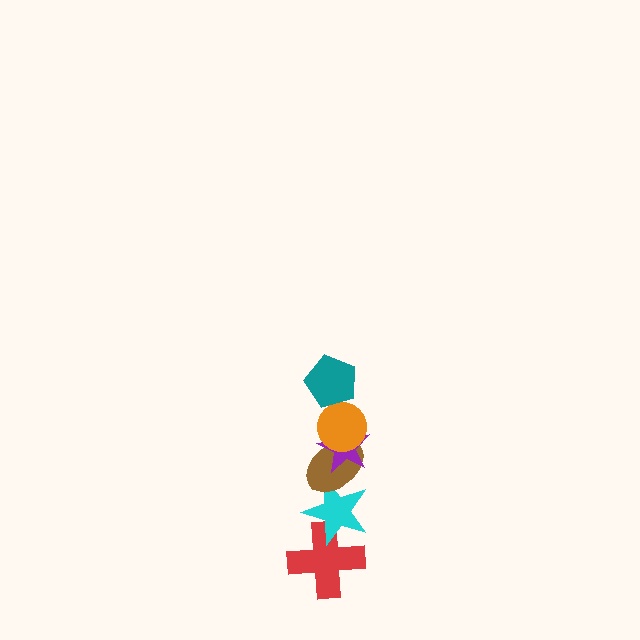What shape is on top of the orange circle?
The teal pentagon is on top of the orange circle.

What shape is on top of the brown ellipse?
The purple star is on top of the brown ellipse.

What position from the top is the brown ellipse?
The brown ellipse is 4th from the top.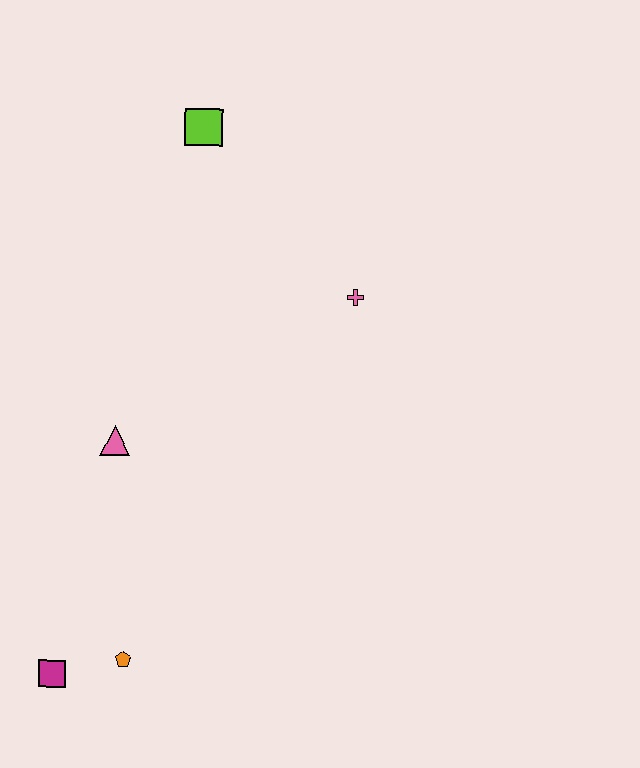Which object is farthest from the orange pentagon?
The lime square is farthest from the orange pentagon.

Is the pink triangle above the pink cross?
No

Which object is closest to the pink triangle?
The orange pentagon is closest to the pink triangle.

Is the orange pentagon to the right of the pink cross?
No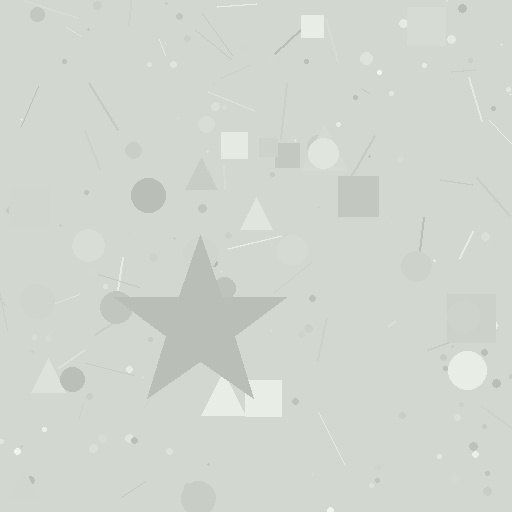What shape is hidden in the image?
A star is hidden in the image.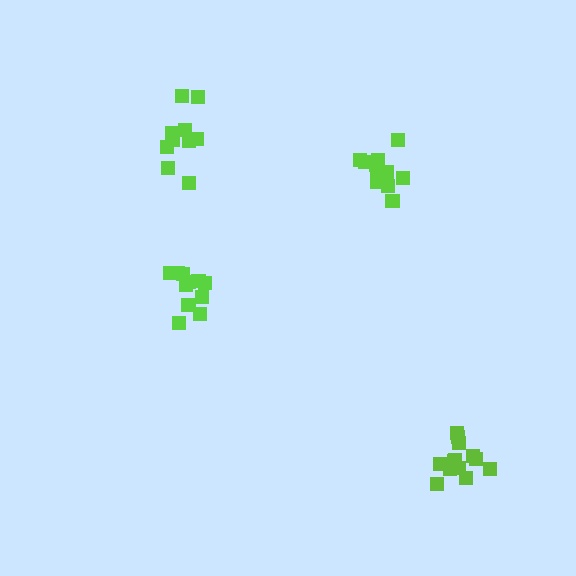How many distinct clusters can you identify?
There are 4 distinct clusters.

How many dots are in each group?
Group 1: 11 dots, Group 2: 10 dots, Group 3: 13 dots, Group 4: 13 dots (47 total).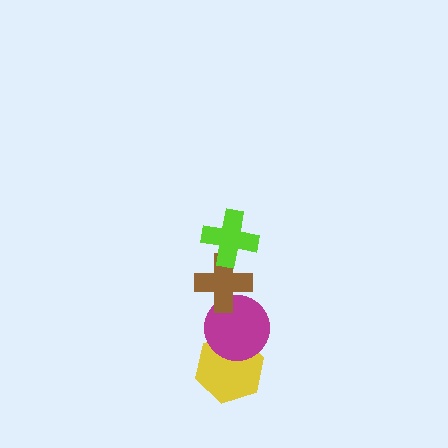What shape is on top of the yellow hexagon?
The magenta circle is on top of the yellow hexagon.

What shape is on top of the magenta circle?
The brown cross is on top of the magenta circle.